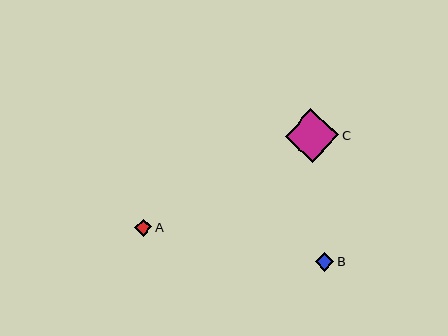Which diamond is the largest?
Diamond C is the largest with a size of approximately 53 pixels.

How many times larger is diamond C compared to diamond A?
Diamond C is approximately 3.2 times the size of diamond A.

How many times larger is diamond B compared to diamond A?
Diamond B is approximately 1.1 times the size of diamond A.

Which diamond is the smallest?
Diamond A is the smallest with a size of approximately 17 pixels.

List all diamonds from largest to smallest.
From largest to smallest: C, B, A.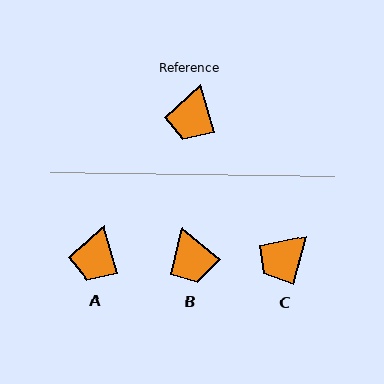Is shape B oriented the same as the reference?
No, it is off by about 34 degrees.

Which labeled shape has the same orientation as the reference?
A.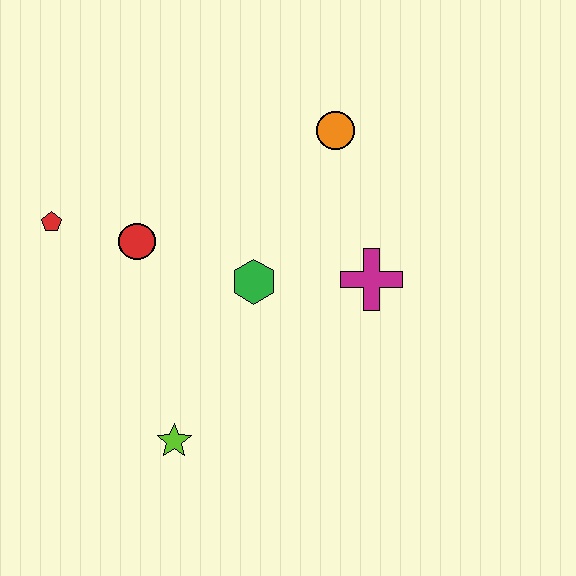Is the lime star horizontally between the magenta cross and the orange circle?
No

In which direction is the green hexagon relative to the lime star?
The green hexagon is above the lime star.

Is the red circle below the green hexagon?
No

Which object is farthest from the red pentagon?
The magenta cross is farthest from the red pentagon.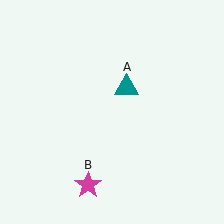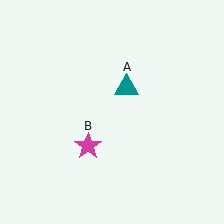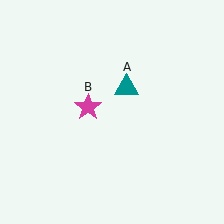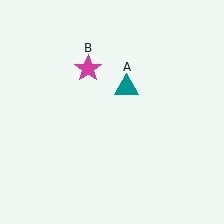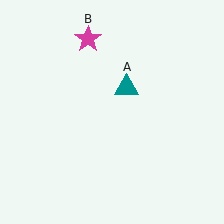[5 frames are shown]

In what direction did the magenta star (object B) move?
The magenta star (object B) moved up.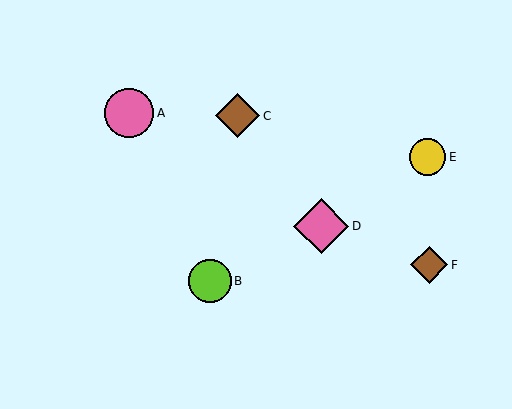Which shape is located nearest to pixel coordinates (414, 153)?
The yellow circle (labeled E) at (428, 157) is nearest to that location.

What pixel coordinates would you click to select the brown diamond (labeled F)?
Click at (429, 265) to select the brown diamond F.